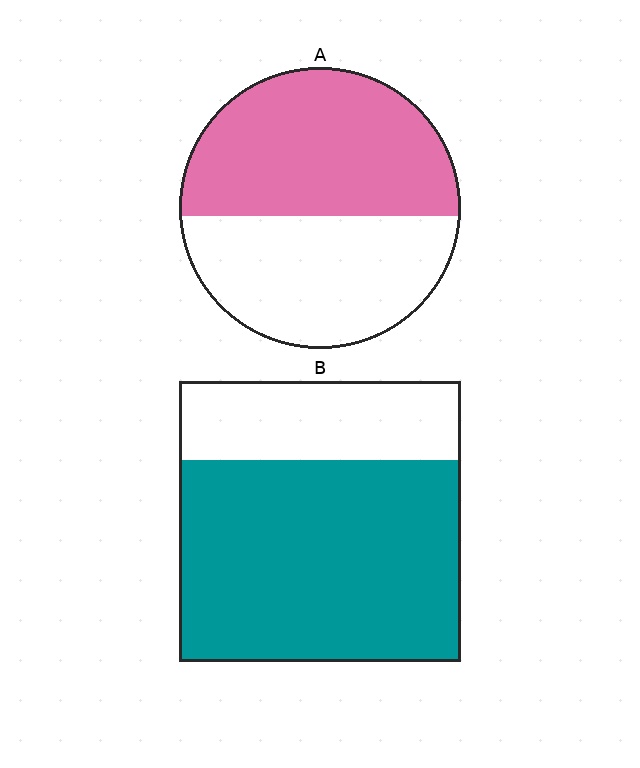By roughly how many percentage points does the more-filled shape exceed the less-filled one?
By roughly 20 percentage points (B over A).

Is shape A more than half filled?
Roughly half.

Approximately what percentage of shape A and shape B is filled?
A is approximately 55% and B is approximately 70%.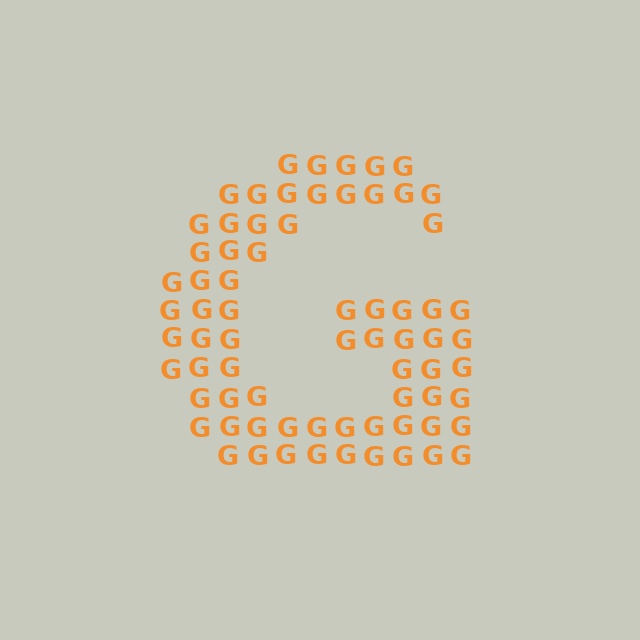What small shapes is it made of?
It is made of small letter G's.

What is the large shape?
The large shape is the letter G.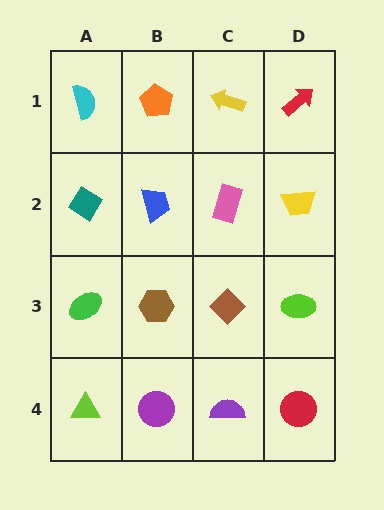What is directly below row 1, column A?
A teal diamond.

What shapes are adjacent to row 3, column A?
A teal diamond (row 2, column A), a lime triangle (row 4, column A), a brown hexagon (row 3, column B).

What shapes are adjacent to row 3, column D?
A yellow trapezoid (row 2, column D), a red circle (row 4, column D), a brown diamond (row 3, column C).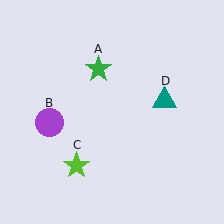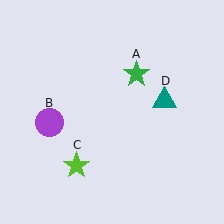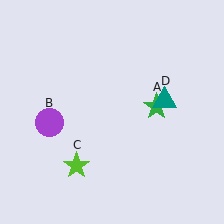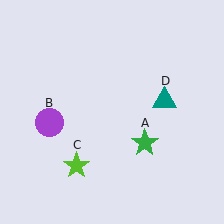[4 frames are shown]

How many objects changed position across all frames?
1 object changed position: green star (object A).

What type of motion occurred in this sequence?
The green star (object A) rotated clockwise around the center of the scene.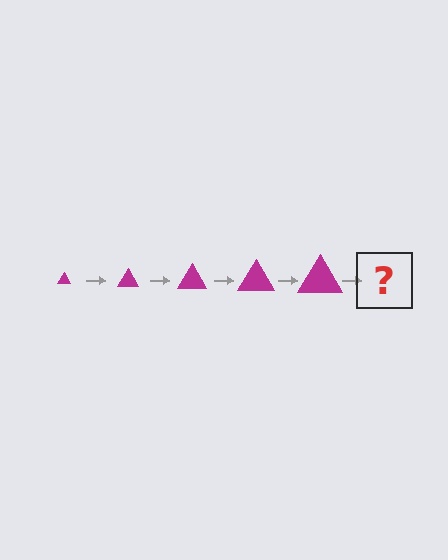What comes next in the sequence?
The next element should be a magenta triangle, larger than the previous one.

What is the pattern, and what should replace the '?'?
The pattern is that the triangle gets progressively larger each step. The '?' should be a magenta triangle, larger than the previous one.